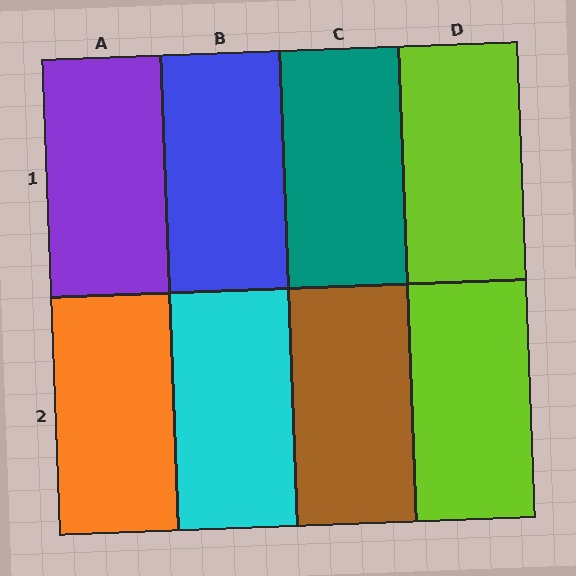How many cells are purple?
1 cell is purple.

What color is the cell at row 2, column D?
Lime.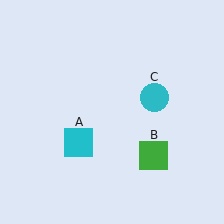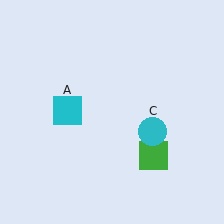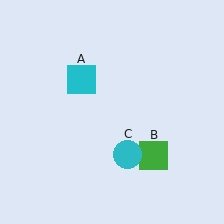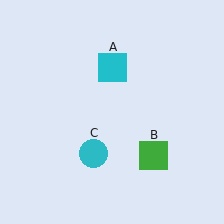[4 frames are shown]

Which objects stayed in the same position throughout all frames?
Green square (object B) remained stationary.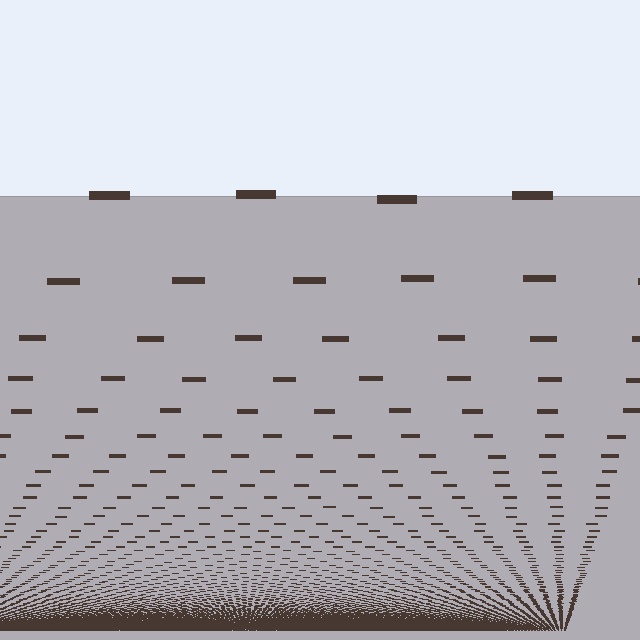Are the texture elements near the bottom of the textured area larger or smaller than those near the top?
Smaller. The gradient is inverted — elements near the bottom are smaller and denser.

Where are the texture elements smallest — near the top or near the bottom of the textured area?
Near the bottom.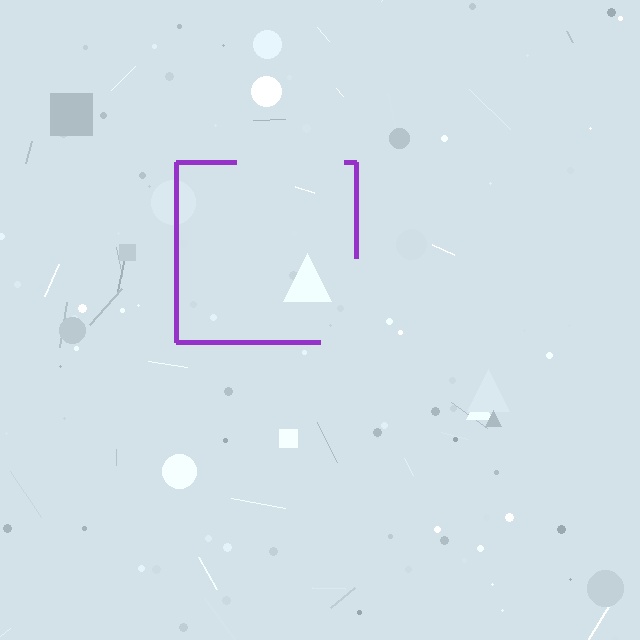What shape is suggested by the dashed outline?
The dashed outline suggests a square.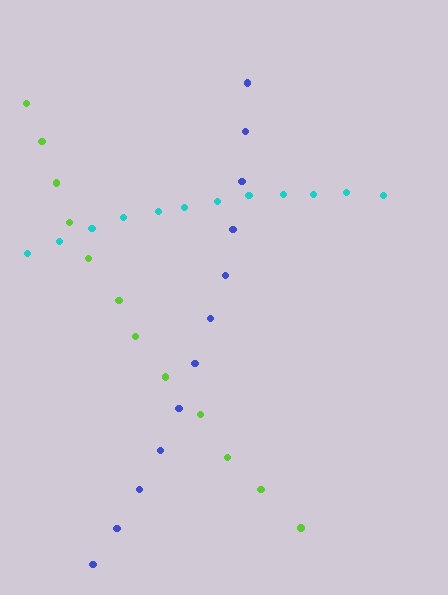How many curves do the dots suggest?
There are 3 distinct paths.